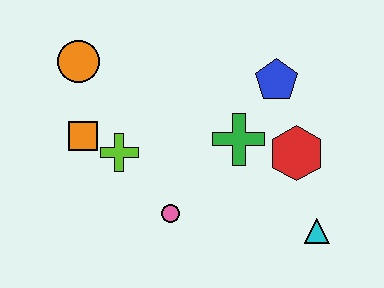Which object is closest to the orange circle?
The orange square is closest to the orange circle.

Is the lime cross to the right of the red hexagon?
No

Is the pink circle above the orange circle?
No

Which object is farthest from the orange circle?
The cyan triangle is farthest from the orange circle.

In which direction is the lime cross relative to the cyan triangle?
The lime cross is to the left of the cyan triangle.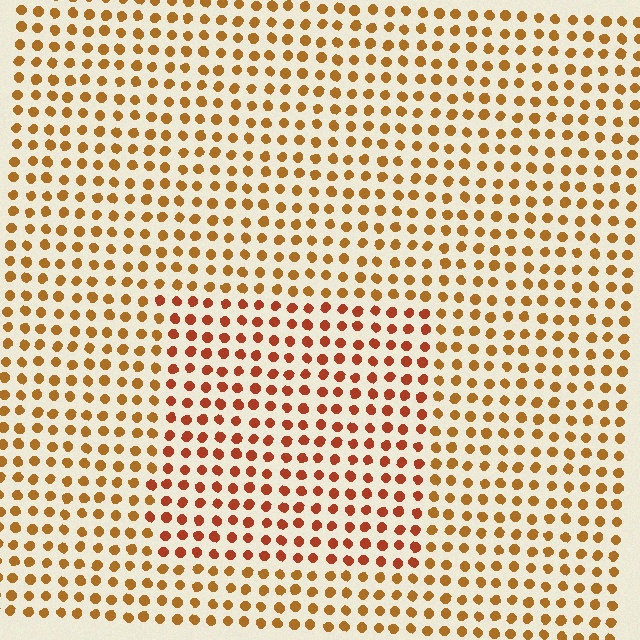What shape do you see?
I see a rectangle.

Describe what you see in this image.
The image is filled with small brown elements in a uniform arrangement. A rectangle-shaped region is visible where the elements are tinted to a slightly different hue, forming a subtle color boundary.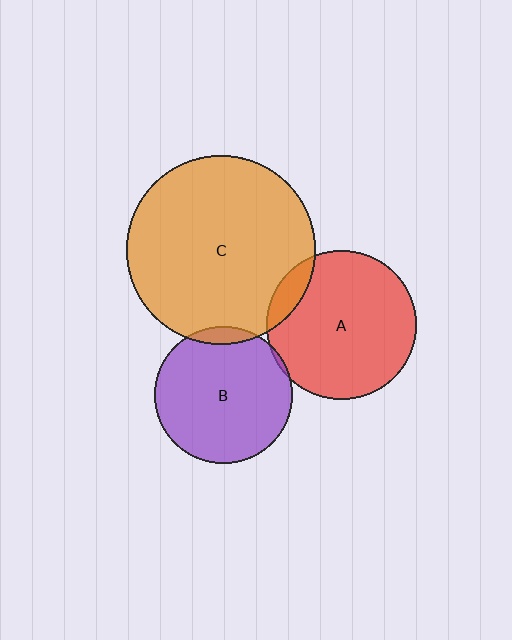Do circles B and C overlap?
Yes.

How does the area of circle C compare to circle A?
Approximately 1.6 times.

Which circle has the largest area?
Circle C (orange).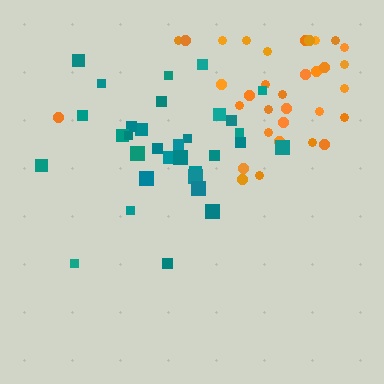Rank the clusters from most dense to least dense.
teal, orange.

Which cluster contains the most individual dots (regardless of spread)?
Orange (35).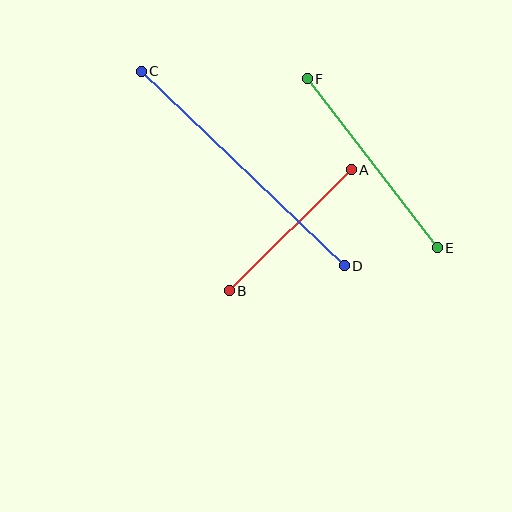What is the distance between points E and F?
The distance is approximately 213 pixels.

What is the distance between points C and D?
The distance is approximately 281 pixels.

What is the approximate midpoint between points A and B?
The midpoint is at approximately (290, 230) pixels.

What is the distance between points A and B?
The distance is approximately 172 pixels.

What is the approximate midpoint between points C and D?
The midpoint is at approximately (243, 168) pixels.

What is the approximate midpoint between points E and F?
The midpoint is at approximately (372, 163) pixels.